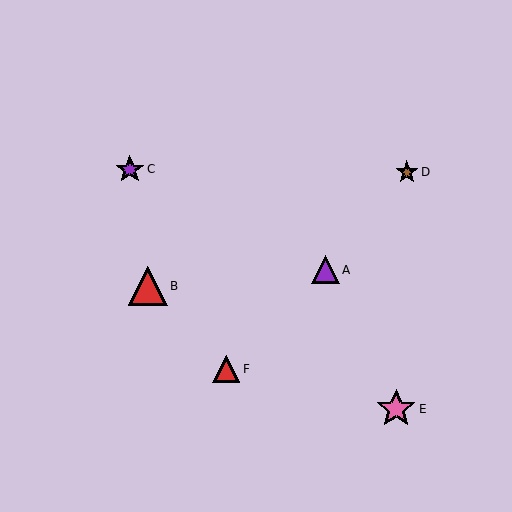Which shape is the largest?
The pink star (labeled E) is the largest.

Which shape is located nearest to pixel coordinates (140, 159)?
The purple star (labeled C) at (130, 169) is nearest to that location.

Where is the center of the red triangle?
The center of the red triangle is at (148, 286).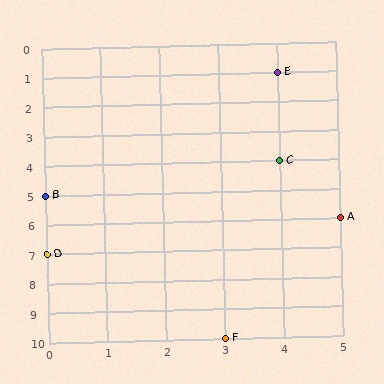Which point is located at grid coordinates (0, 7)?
Point D is at (0, 7).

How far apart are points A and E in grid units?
Points A and E are 1 column and 5 rows apart (about 5.1 grid units diagonally).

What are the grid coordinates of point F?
Point F is at grid coordinates (3, 10).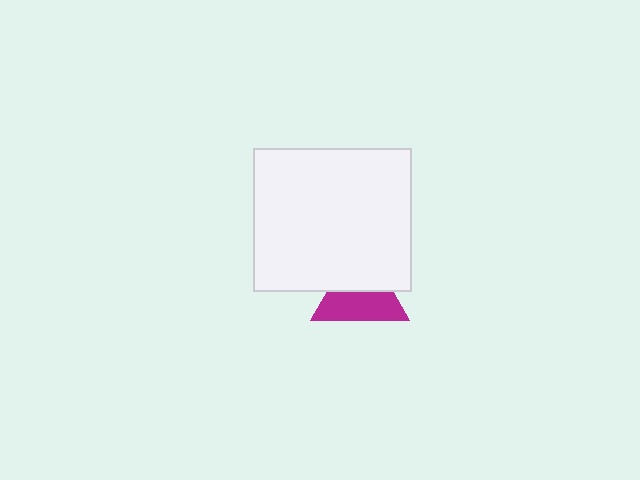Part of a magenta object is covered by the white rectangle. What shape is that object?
It is a triangle.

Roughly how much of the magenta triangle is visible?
About half of it is visible (roughly 57%).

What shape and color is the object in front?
The object in front is a white rectangle.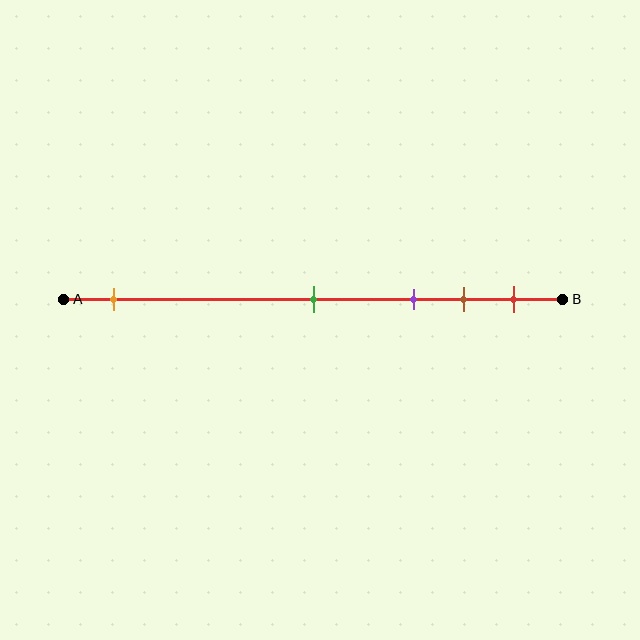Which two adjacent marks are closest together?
The brown and red marks are the closest adjacent pair.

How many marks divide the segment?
There are 5 marks dividing the segment.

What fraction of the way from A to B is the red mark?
The red mark is approximately 90% (0.9) of the way from A to B.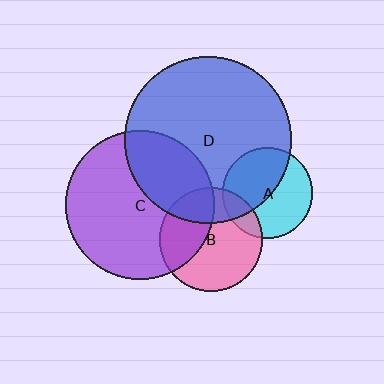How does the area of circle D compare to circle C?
Approximately 1.3 times.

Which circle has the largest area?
Circle D (blue).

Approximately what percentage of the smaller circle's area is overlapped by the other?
Approximately 35%.